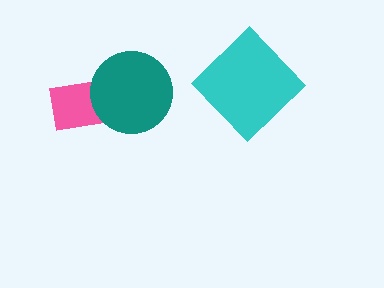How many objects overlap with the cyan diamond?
0 objects overlap with the cyan diamond.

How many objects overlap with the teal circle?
1 object overlaps with the teal circle.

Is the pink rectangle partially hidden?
Yes, it is partially covered by another shape.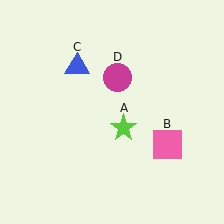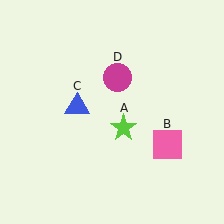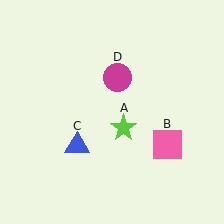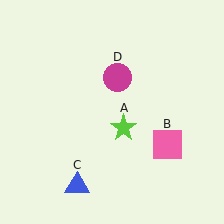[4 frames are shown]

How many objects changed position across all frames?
1 object changed position: blue triangle (object C).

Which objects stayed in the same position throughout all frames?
Lime star (object A) and pink square (object B) and magenta circle (object D) remained stationary.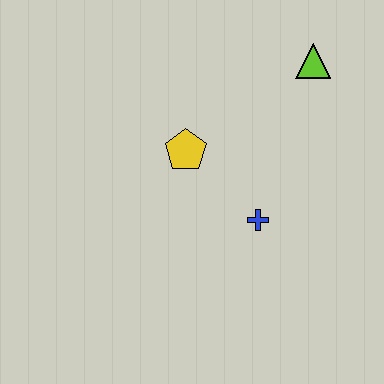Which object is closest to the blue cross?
The yellow pentagon is closest to the blue cross.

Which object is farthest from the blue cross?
The lime triangle is farthest from the blue cross.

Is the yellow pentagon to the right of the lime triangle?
No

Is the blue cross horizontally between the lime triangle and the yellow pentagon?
Yes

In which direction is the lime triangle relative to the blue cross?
The lime triangle is above the blue cross.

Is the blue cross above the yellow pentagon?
No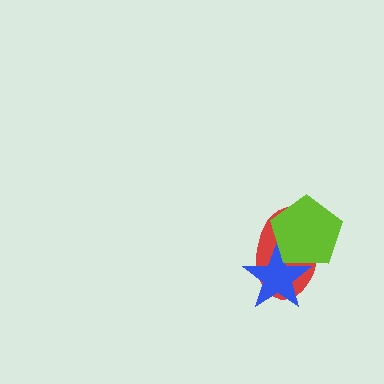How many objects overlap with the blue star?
2 objects overlap with the blue star.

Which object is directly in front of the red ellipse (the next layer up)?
The blue star is directly in front of the red ellipse.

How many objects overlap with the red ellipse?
2 objects overlap with the red ellipse.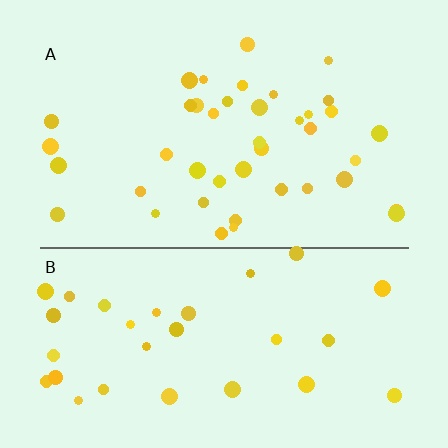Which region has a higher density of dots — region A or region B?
A (the top).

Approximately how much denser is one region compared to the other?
Approximately 1.3× — region A over region B.